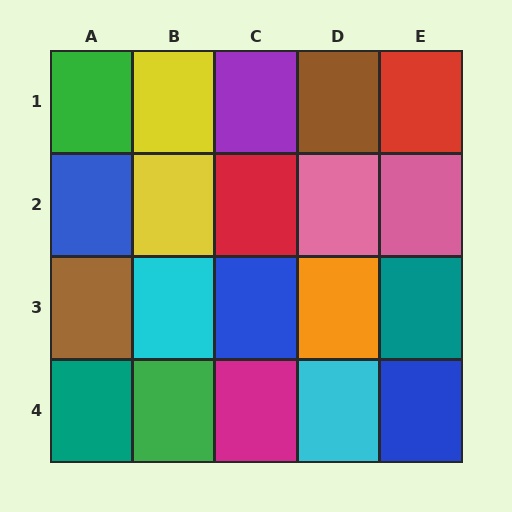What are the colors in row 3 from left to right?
Brown, cyan, blue, orange, teal.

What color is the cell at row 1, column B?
Yellow.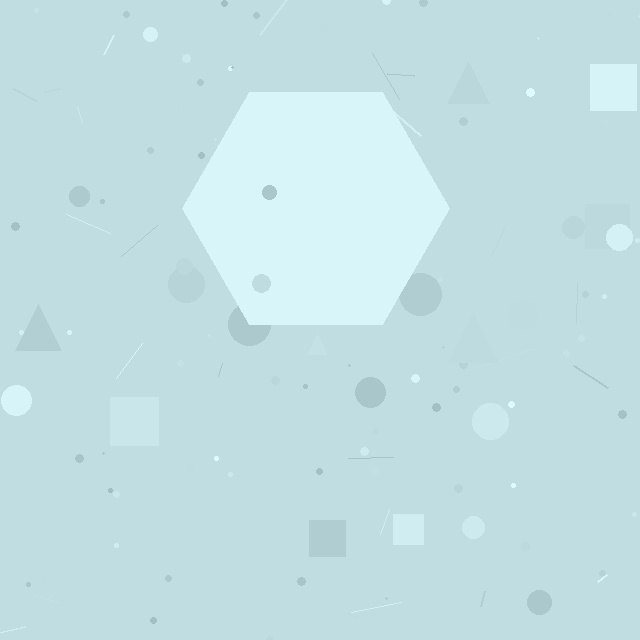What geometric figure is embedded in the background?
A hexagon is embedded in the background.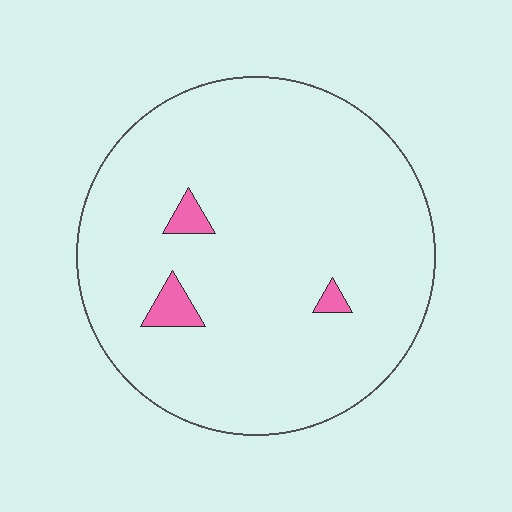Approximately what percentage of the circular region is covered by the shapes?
Approximately 5%.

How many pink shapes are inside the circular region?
3.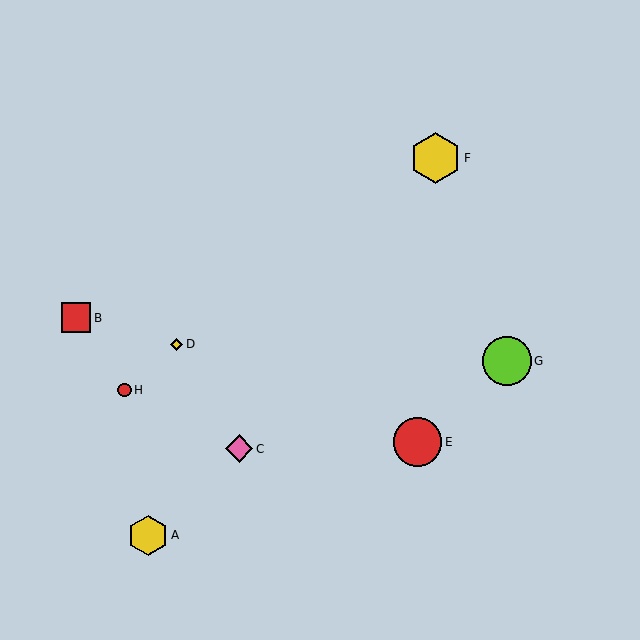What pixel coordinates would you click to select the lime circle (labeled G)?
Click at (507, 361) to select the lime circle G.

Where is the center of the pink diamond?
The center of the pink diamond is at (239, 449).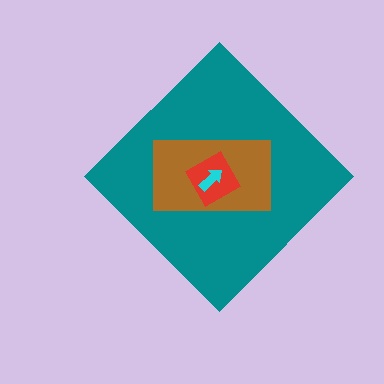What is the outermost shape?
The teal diamond.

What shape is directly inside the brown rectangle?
The red diamond.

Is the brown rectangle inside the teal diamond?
Yes.